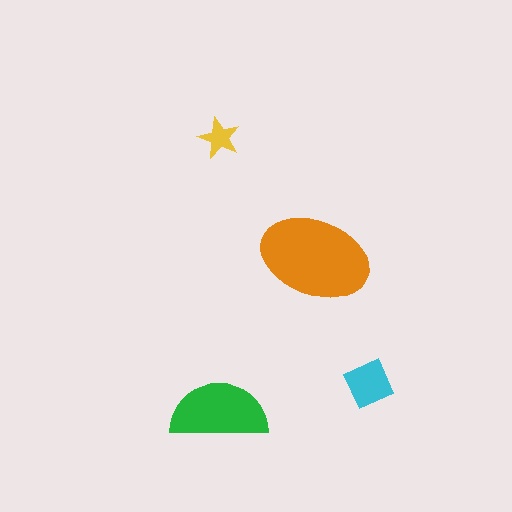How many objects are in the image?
There are 4 objects in the image.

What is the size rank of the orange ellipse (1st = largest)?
1st.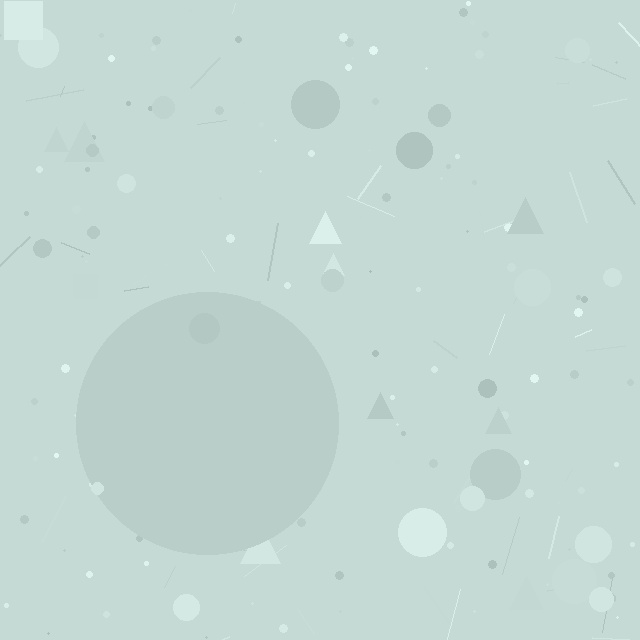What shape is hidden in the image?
A circle is hidden in the image.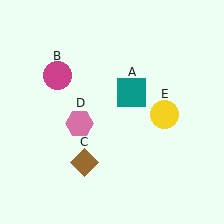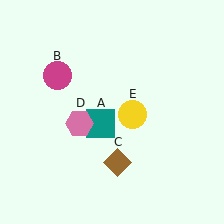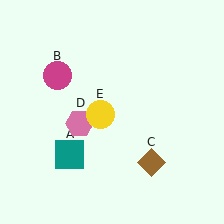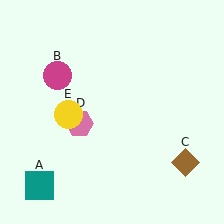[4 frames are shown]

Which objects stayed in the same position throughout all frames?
Magenta circle (object B) and pink hexagon (object D) remained stationary.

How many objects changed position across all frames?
3 objects changed position: teal square (object A), brown diamond (object C), yellow circle (object E).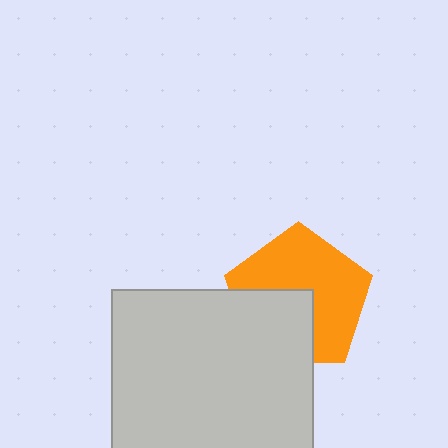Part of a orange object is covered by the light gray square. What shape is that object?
It is a pentagon.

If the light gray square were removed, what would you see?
You would see the complete orange pentagon.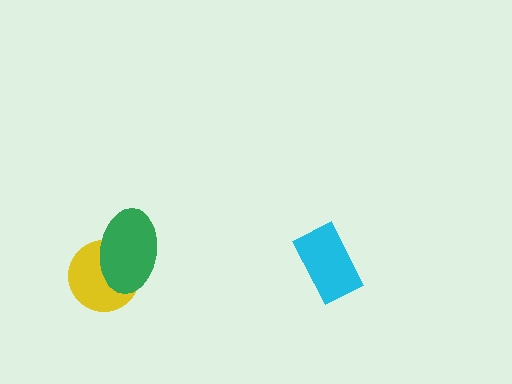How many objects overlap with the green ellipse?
1 object overlaps with the green ellipse.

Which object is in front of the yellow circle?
The green ellipse is in front of the yellow circle.